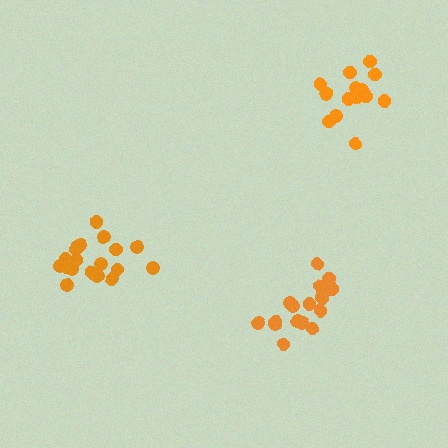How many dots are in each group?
Group 1: 17 dots, Group 2: 19 dots, Group 3: 15 dots (51 total).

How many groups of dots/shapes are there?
There are 3 groups.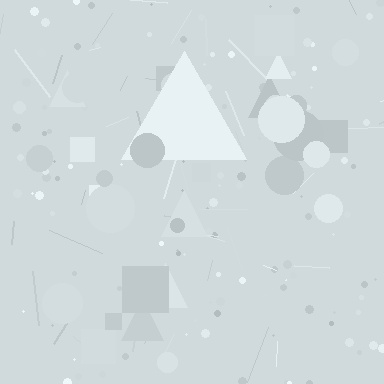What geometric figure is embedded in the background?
A triangle is embedded in the background.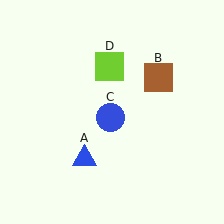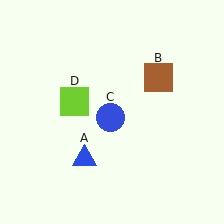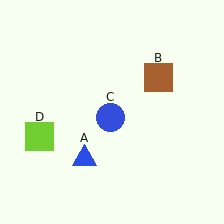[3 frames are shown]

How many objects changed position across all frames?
1 object changed position: lime square (object D).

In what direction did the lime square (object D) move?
The lime square (object D) moved down and to the left.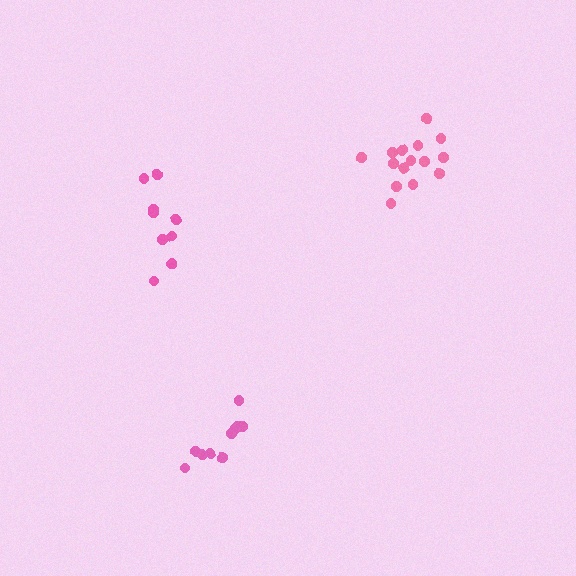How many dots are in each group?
Group 1: 15 dots, Group 2: 9 dots, Group 3: 10 dots (34 total).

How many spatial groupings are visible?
There are 3 spatial groupings.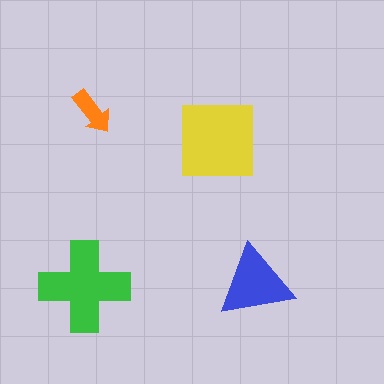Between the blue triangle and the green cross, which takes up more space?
The green cross.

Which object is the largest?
The yellow square.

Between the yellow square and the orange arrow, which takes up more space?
The yellow square.